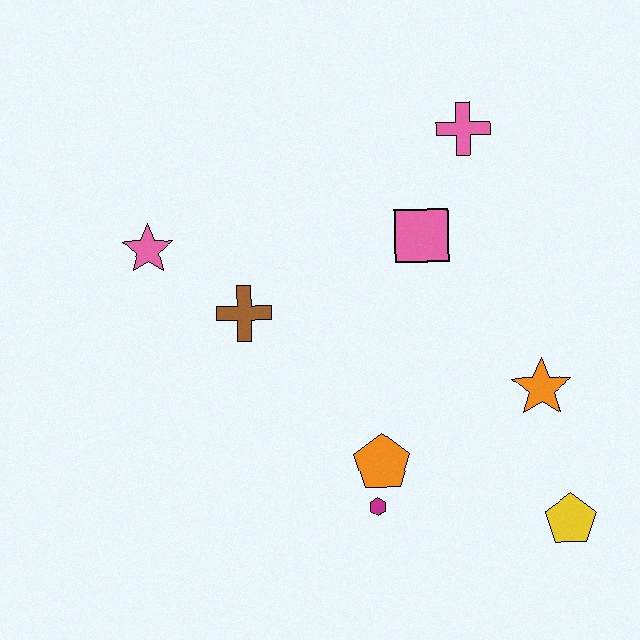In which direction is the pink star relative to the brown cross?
The pink star is to the left of the brown cross.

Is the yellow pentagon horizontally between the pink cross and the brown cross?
No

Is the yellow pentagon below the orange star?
Yes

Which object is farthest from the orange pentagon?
The pink cross is farthest from the orange pentagon.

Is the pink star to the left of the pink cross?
Yes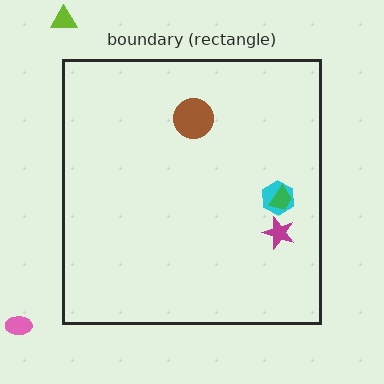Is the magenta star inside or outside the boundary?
Inside.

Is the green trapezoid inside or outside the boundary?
Inside.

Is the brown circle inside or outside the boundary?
Inside.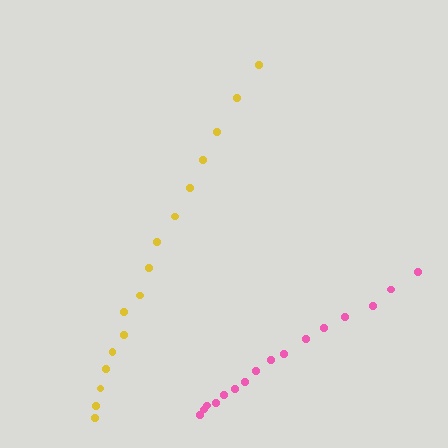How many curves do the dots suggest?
There are 2 distinct paths.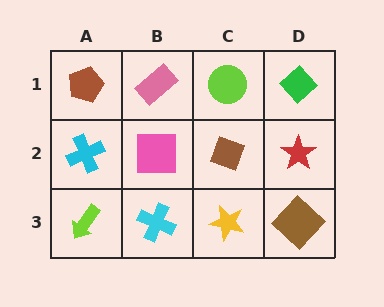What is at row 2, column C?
A brown diamond.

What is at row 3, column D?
A brown diamond.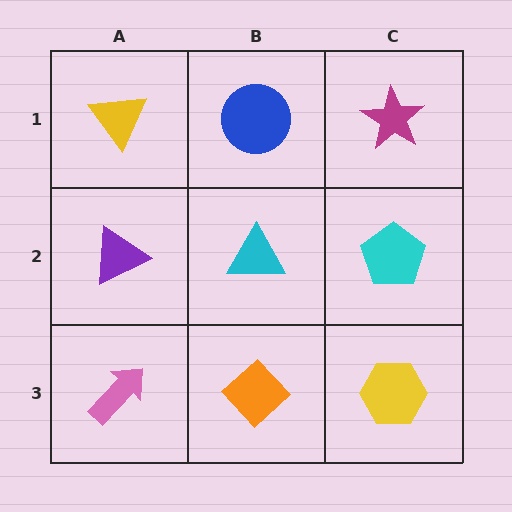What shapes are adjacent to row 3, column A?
A purple triangle (row 2, column A), an orange diamond (row 3, column B).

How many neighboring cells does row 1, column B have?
3.